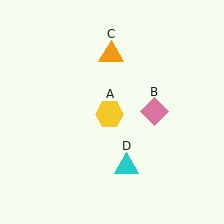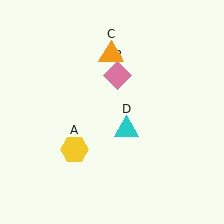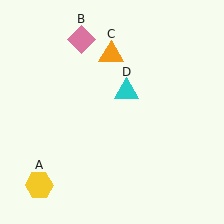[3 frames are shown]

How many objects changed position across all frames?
3 objects changed position: yellow hexagon (object A), pink diamond (object B), cyan triangle (object D).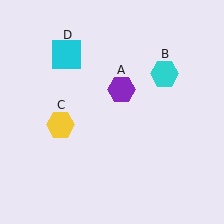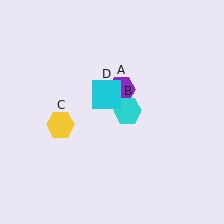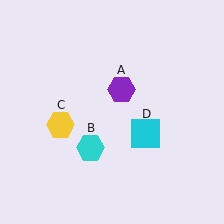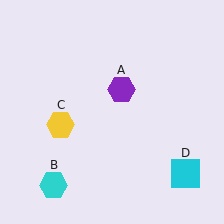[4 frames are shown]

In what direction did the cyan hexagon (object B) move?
The cyan hexagon (object B) moved down and to the left.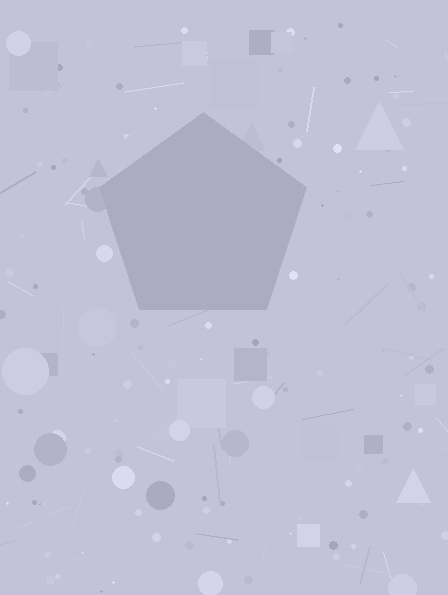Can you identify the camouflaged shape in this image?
The camouflaged shape is a pentagon.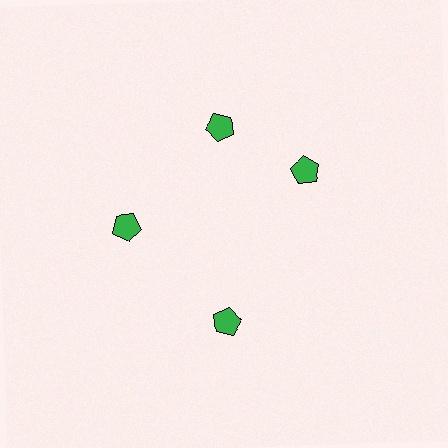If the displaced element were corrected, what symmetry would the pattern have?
It would have 4-fold rotational symmetry — the pattern would map onto itself every 90 degrees.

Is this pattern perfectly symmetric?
No. The 4 green pentagons are arranged in a ring, but one element near the 3 o'clock position is rotated out of alignment along the ring, breaking the 4-fold rotational symmetry.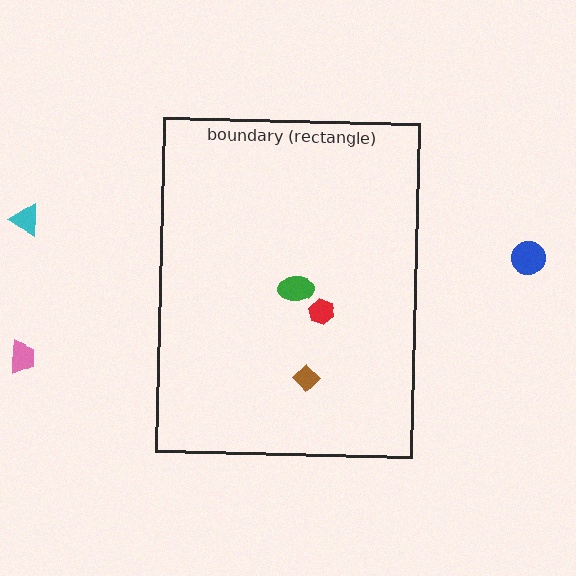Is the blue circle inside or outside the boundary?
Outside.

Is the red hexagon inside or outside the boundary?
Inside.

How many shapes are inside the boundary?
3 inside, 3 outside.